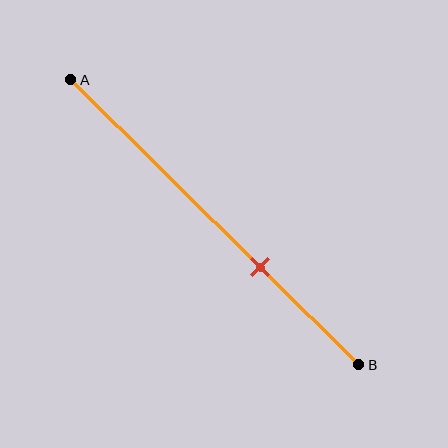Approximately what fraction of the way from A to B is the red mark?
The red mark is approximately 65% of the way from A to B.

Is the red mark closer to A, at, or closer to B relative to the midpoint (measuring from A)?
The red mark is closer to point B than the midpoint of segment AB.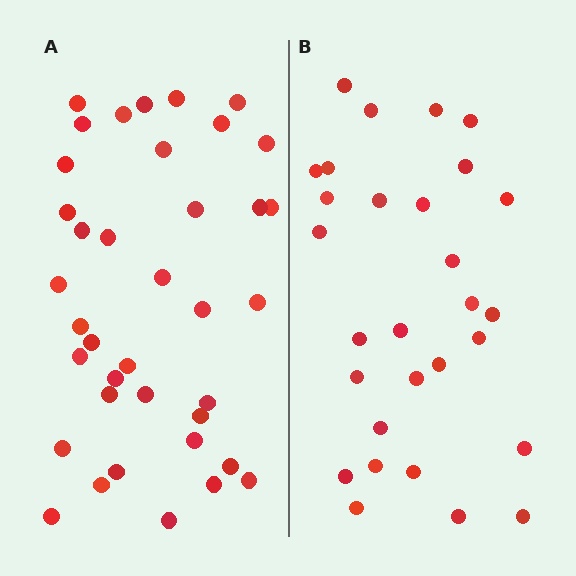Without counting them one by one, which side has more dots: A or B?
Region A (the left region) has more dots.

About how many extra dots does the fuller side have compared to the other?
Region A has roughly 8 or so more dots than region B.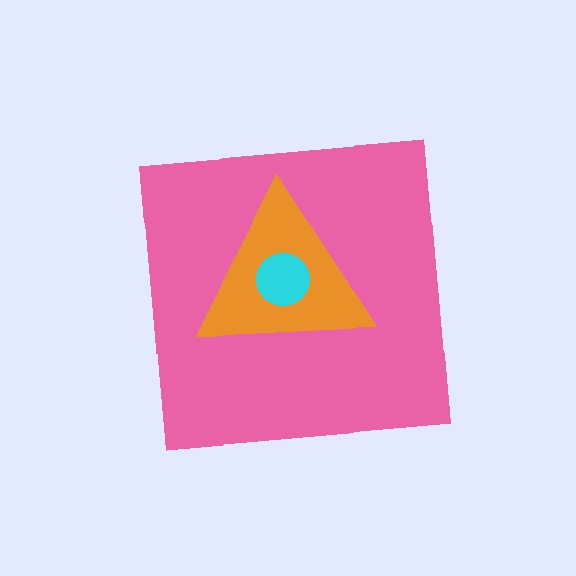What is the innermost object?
The cyan circle.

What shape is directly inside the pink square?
The orange triangle.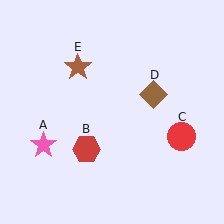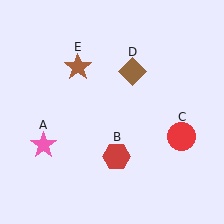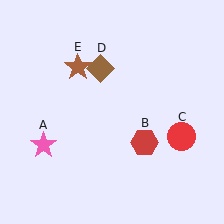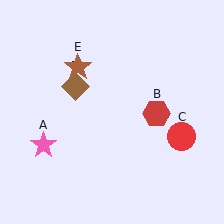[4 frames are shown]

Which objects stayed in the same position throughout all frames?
Pink star (object A) and red circle (object C) and brown star (object E) remained stationary.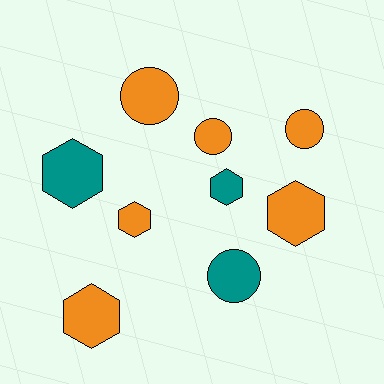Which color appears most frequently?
Orange, with 6 objects.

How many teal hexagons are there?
There are 2 teal hexagons.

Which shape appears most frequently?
Hexagon, with 5 objects.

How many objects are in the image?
There are 9 objects.